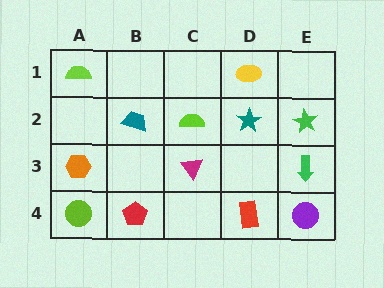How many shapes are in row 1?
2 shapes.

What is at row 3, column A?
An orange hexagon.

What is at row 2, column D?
A teal star.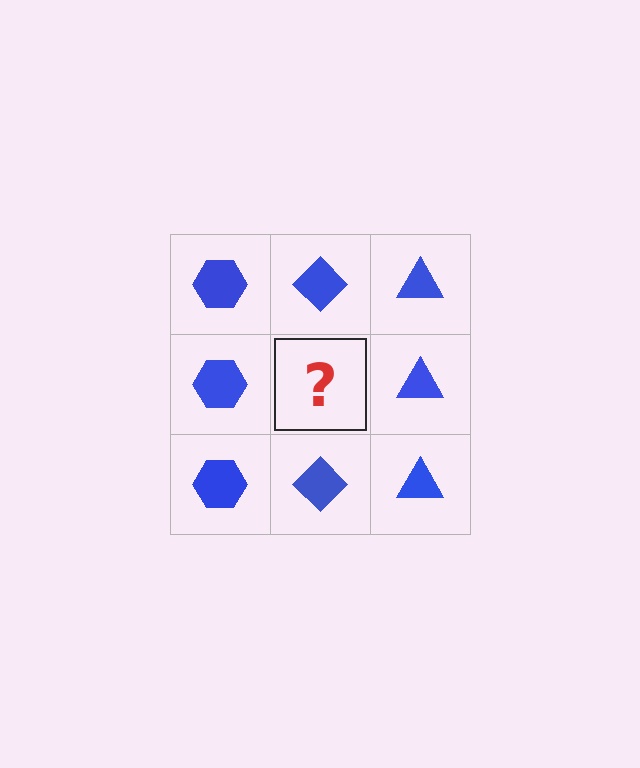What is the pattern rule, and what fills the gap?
The rule is that each column has a consistent shape. The gap should be filled with a blue diamond.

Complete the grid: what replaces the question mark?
The question mark should be replaced with a blue diamond.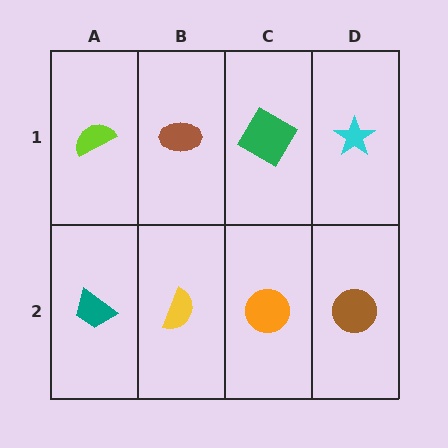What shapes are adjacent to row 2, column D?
A cyan star (row 1, column D), an orange circle (row 2, column C).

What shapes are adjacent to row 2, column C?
A green diamond (row 1, column C), a yellow semicircle (row 2, column B), a brown circle (row 2, column D).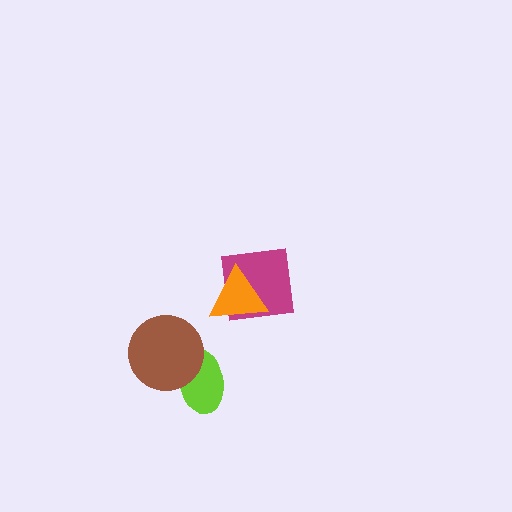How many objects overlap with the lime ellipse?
1 object overlaps with the lime ellipse.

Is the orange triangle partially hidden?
No, no other shape covers it.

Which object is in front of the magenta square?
The orange triangle is in front of the magenta square.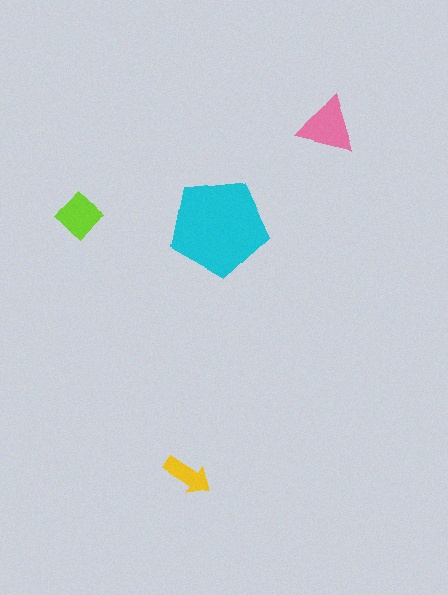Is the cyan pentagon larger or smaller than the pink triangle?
Larger.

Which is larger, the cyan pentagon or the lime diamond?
The cyan pentagon.